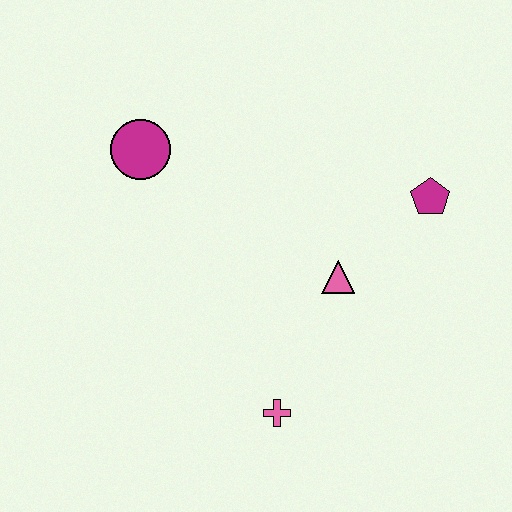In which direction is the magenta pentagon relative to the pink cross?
The magenta pentagon is above the pink cross.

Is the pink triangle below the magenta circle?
Yes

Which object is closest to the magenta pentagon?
The pink triangle is closest to the magenta pentagon.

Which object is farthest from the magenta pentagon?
The magenta circle is farthest from the magenta pentagon.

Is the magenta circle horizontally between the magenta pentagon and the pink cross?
No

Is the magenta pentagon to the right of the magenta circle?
Yes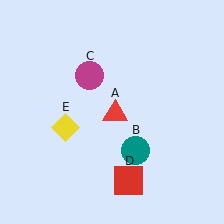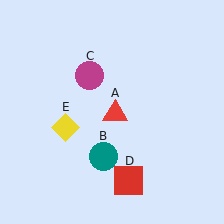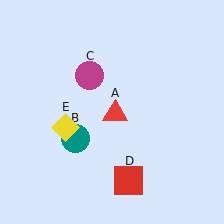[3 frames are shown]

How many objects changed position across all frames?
1 object changed position: teal circle (object B).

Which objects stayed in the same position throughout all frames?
Red triangle (object A) and magenta circle (object C) and red square (object D) and yellow diamond (object E) remained stationary.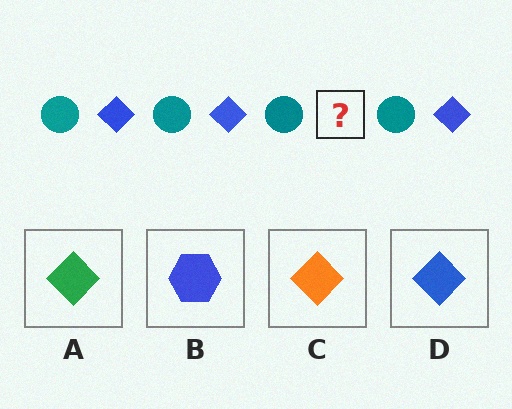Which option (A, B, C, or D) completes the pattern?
D.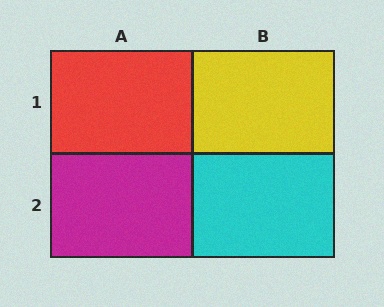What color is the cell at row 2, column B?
Cyan.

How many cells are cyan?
1 cell is cyan.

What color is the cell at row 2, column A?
Magenta.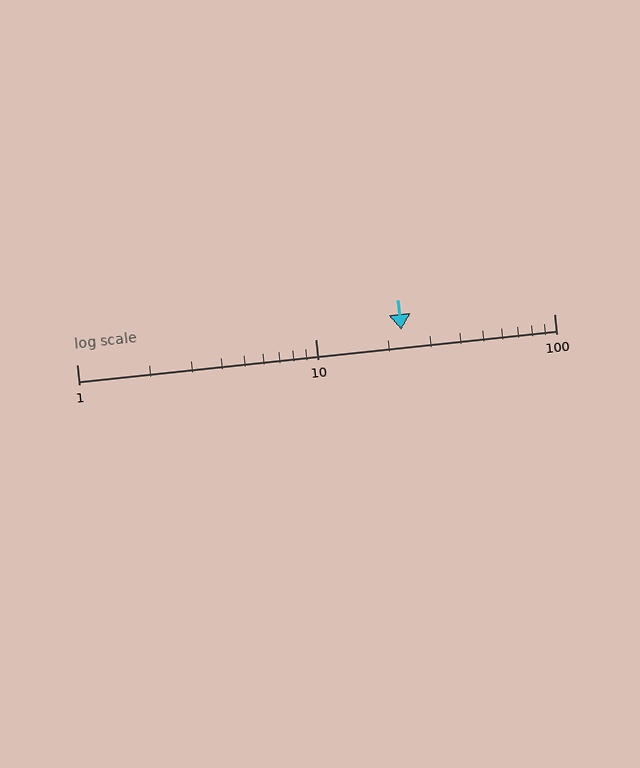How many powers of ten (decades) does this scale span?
The scale spans 2 decades, from 1 to 100.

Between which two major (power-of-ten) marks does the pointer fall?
The pointer is between 10 and 100.